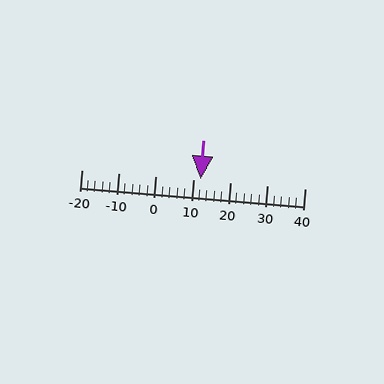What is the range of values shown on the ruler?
The ruler shows values from -20 to 40.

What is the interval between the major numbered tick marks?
The major tick marks are spaced 10 units apart.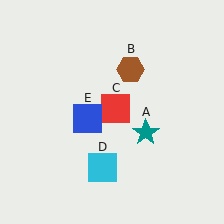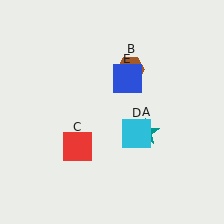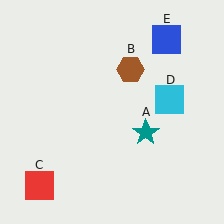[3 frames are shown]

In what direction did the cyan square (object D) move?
The cyan square (object D) moved up and to the right.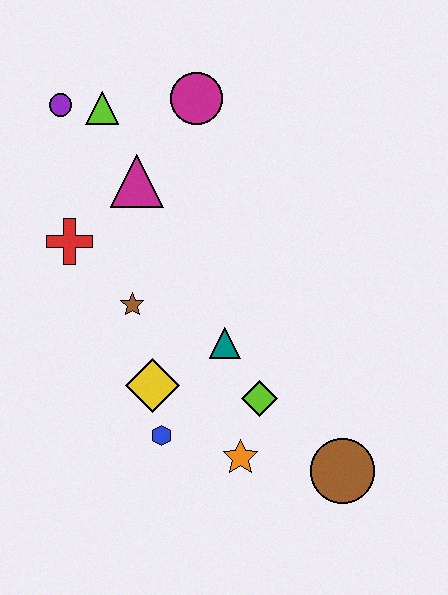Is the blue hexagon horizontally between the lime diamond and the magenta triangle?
Yes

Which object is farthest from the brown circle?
The purple circle is farthest from the brown circle.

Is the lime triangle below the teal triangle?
No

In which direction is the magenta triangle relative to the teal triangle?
The magenta triangle is above the teal triangle.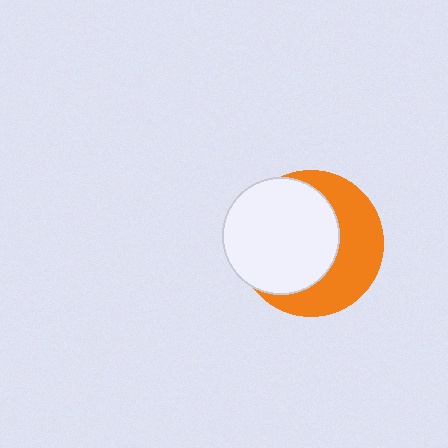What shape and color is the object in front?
The object in front is a white circle.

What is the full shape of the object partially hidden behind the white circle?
The partially hidden object is an orange circle.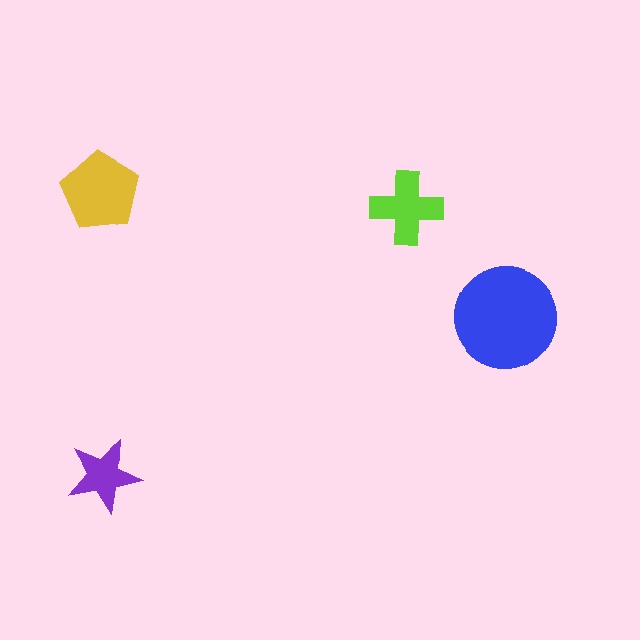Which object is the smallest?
The purple star.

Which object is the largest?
The blue circle.